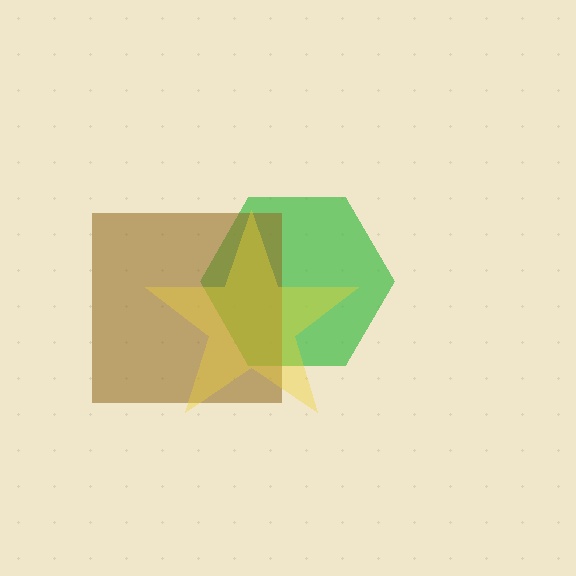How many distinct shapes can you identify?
There are 3 distinct shapes: a green hexagon, a brown square, a yellow star.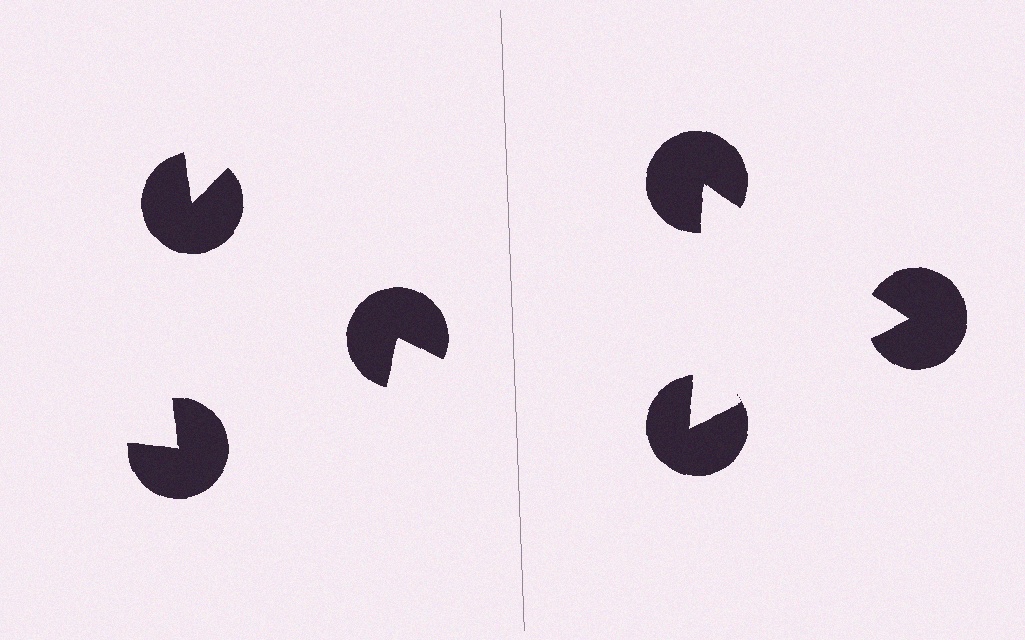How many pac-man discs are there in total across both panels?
6 — 3 on each side.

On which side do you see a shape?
An illusory triangle appears on the right side. On the left side the wedge cuts are rotated, so no coherent shape forms.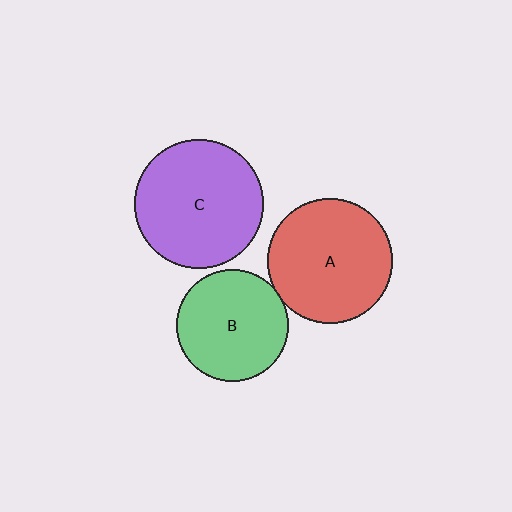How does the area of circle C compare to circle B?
Approximately 1.3 times.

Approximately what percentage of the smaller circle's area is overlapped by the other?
Approximately 5%.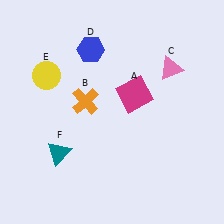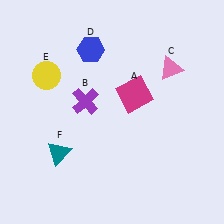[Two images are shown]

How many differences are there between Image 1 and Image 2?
There is 1 difference between the two images.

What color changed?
The cross (B) changed from orange in Image 1 to purple in Image 2.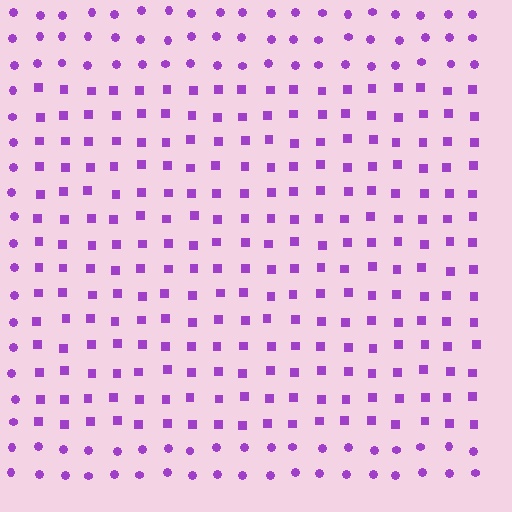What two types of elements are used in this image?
The image uses squares inside the rectangle region and circles outside it.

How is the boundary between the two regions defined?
The boundary is defined by a change in element shape: squares inside vs. circles outside. All elements share the same color and spacing.